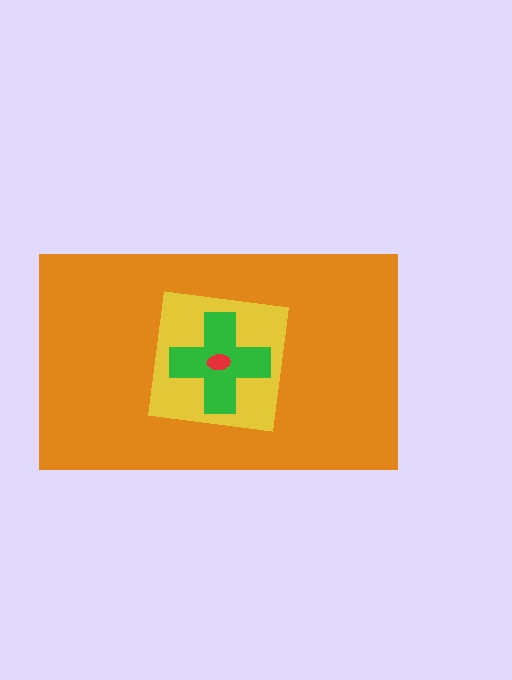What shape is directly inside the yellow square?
The green cross.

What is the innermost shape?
The red ellipse.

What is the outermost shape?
The orange rectangle.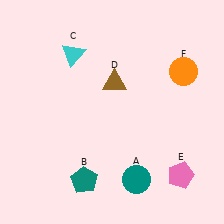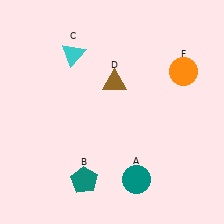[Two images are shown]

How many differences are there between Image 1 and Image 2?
There is 1 difference between the two images.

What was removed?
The pink pentagon (E) was removed in Image 2.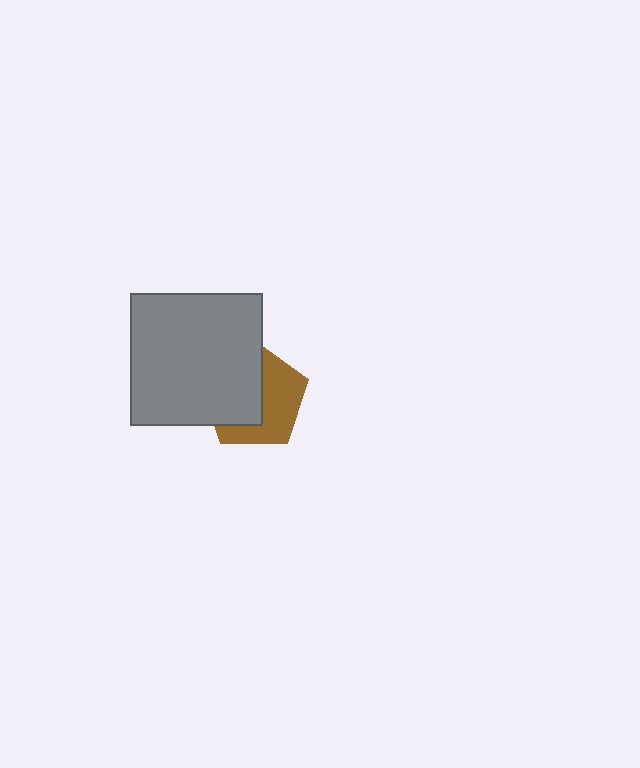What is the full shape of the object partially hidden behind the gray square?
The partially hidden object is a brown pentagon.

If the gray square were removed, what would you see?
You would see the complete brown pentagon.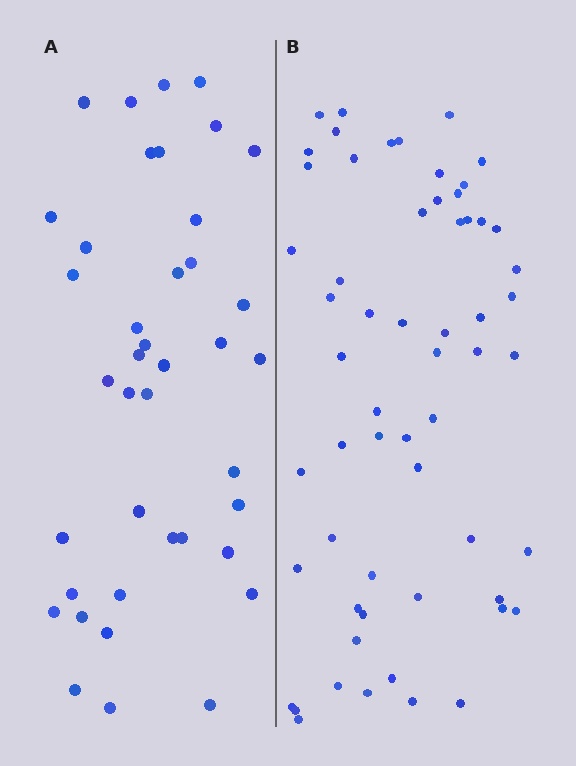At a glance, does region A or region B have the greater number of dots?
Region B (the right region) has more dots.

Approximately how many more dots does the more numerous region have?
Region B has approximately 20 more dots than region A.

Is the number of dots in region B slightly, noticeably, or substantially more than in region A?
Region B has substantially more. The ratio is roughly 1.5 to 1.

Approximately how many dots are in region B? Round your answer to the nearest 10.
About 60 dots. (The exact count is 59, which rounds to 60.)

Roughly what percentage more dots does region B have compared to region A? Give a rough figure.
About 50% more.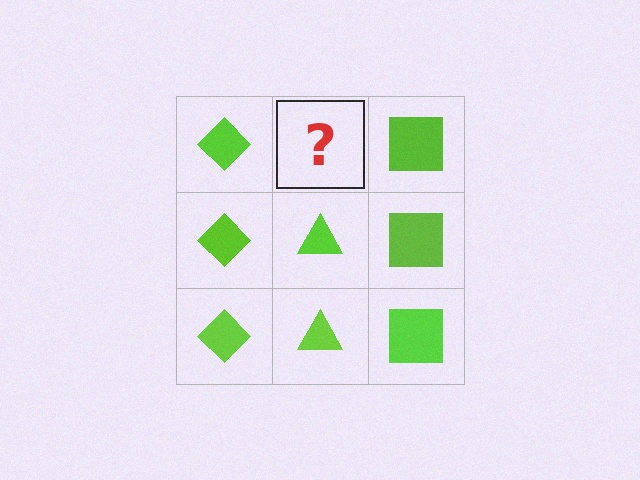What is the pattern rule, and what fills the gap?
The rule is that each column has a consistent shape. The gap should be filled with a lime triangle.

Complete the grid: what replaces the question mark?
The question mark should be replaced with a lime triangle.